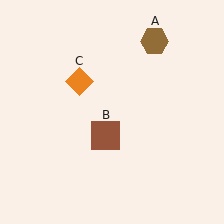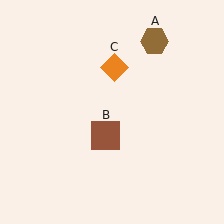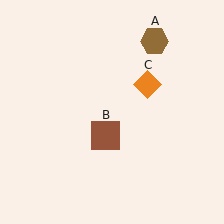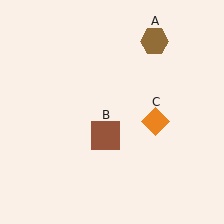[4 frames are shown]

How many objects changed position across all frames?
1 object changed position: orange diamond (object C).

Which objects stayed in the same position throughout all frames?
Brown hexagon (object A) and brown square (object B) remained stationary.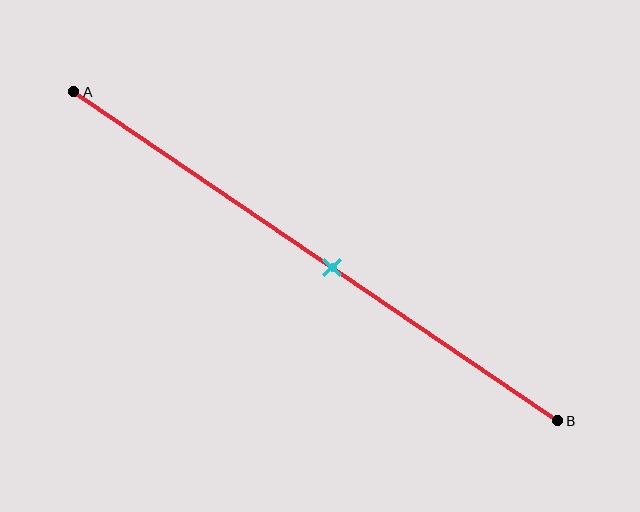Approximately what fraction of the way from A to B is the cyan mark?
The cyan mark is approximately 55% of the way from A to B.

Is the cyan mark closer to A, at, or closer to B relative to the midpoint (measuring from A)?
The cyan mark is closer to point B than the midpoint of segment AB.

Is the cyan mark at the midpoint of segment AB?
No, the mark is at about 55% from A, not at the 50% midpoint.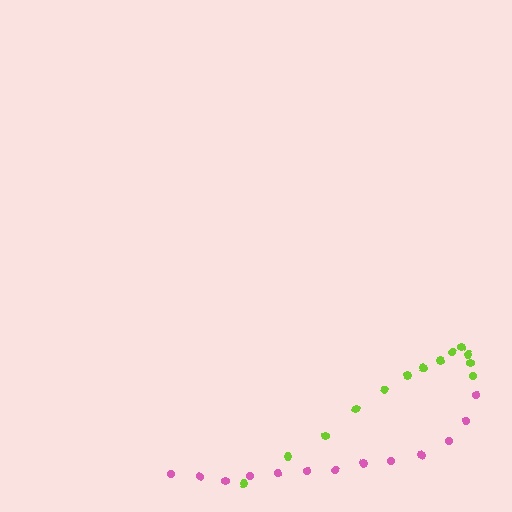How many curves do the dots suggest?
There are 2 distinct paths.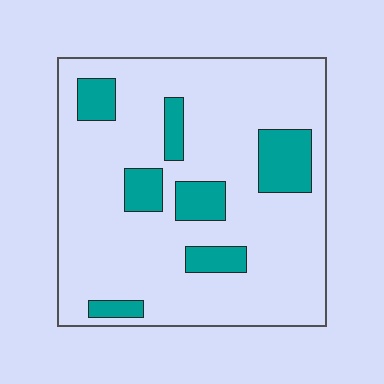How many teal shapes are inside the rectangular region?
7.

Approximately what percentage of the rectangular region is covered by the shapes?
Approximately 20%.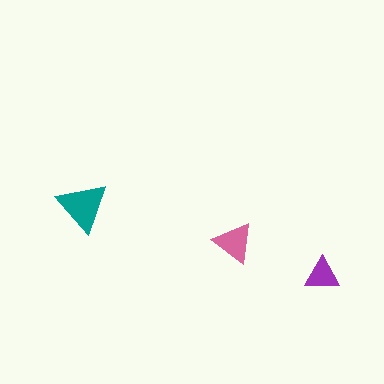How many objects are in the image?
There are 3 objects in the image.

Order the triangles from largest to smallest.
the teal one, the pink one, the purple one.